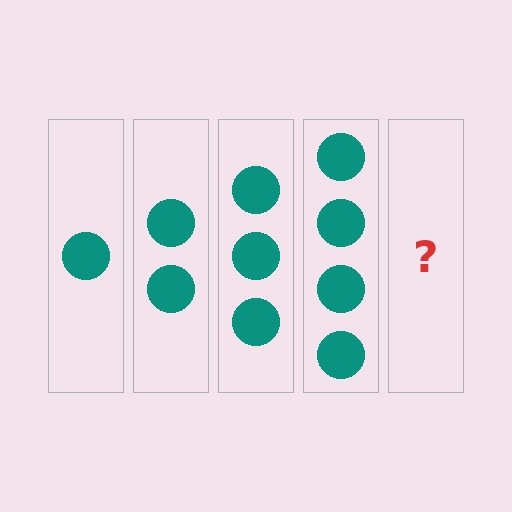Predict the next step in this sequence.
The next step is 5 circles.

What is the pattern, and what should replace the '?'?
The pattern is that each step adds one more circle. The '?' should be 5 circles.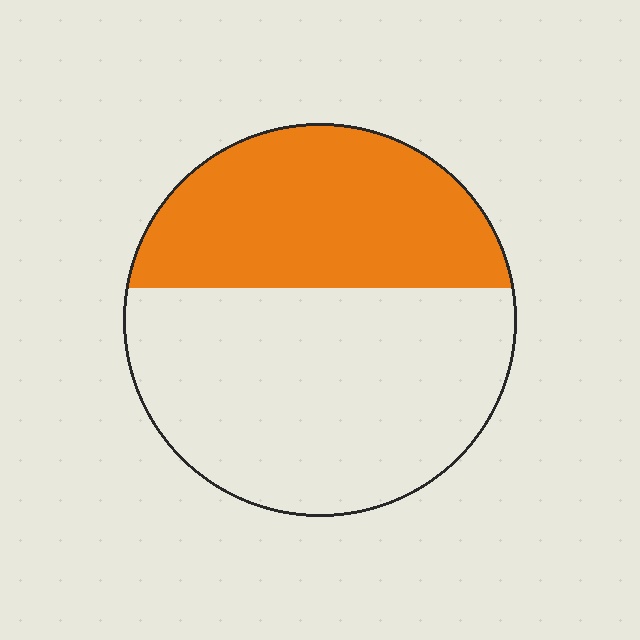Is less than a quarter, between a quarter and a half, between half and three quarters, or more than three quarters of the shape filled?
Between a quarter and a half.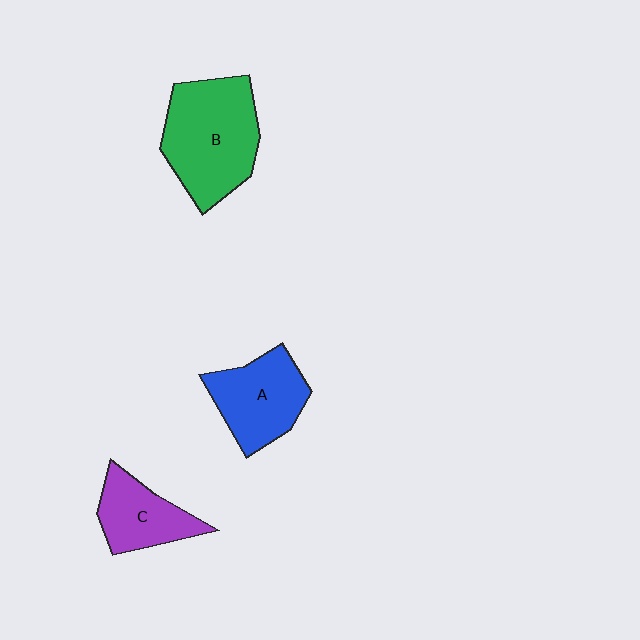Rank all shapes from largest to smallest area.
From largest to smallest: B (green), A (blue), C (purple).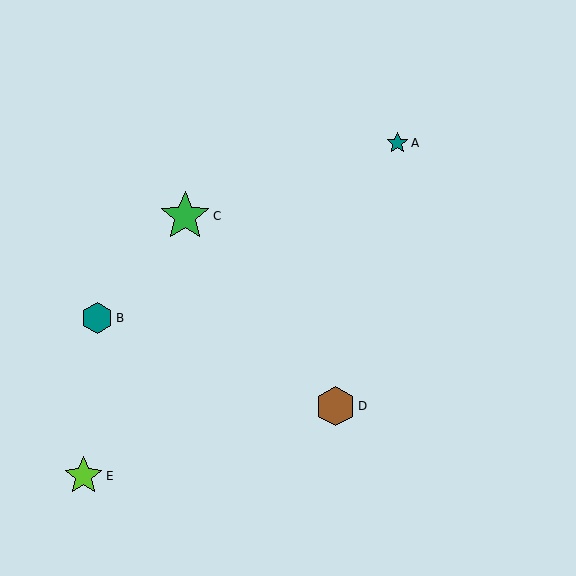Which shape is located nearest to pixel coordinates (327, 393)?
The brown hexagon (labeled D) at (336, 406) is nearest to that location.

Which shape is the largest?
The green star (labeled C) is the largest.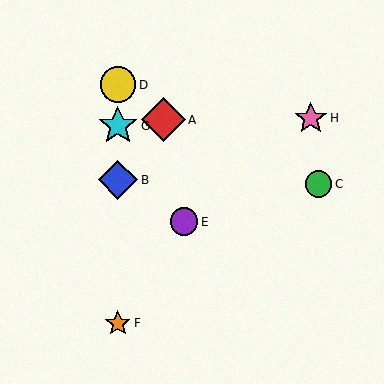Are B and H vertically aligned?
No, B is at x≈118 and H is at x≈311.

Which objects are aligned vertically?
Objects B, D, F, G are aligned vertically.